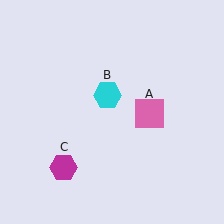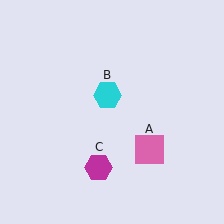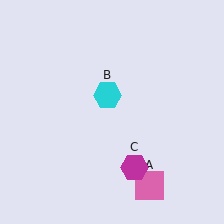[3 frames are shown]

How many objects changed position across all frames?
2 objects changed position: pink square (object A), magenta hexagon (object C).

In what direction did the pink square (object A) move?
The pink square (object A) moved down.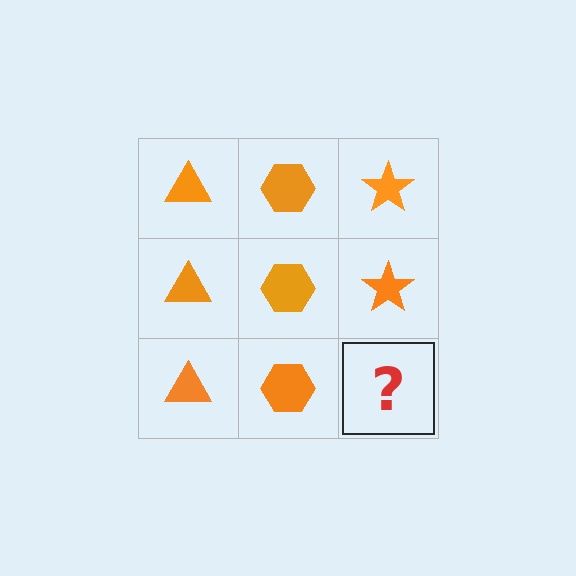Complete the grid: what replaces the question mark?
The question mark should be replaced with an orange star.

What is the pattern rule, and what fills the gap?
The rule is that each column has a consistent shape. The gap should be filled with an orange star.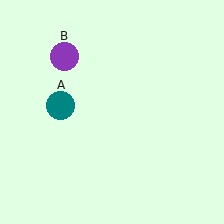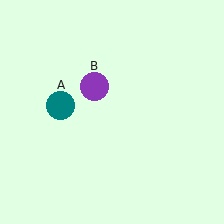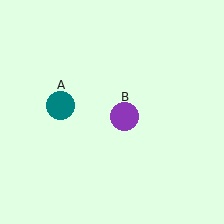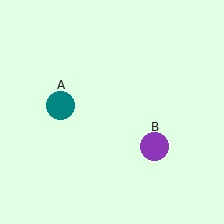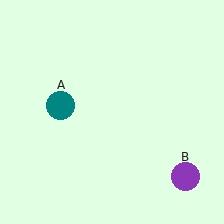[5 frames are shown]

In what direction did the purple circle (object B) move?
The purple circle (object B) moved down and to the right.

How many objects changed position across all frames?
1 object changed position: purple circle (object B).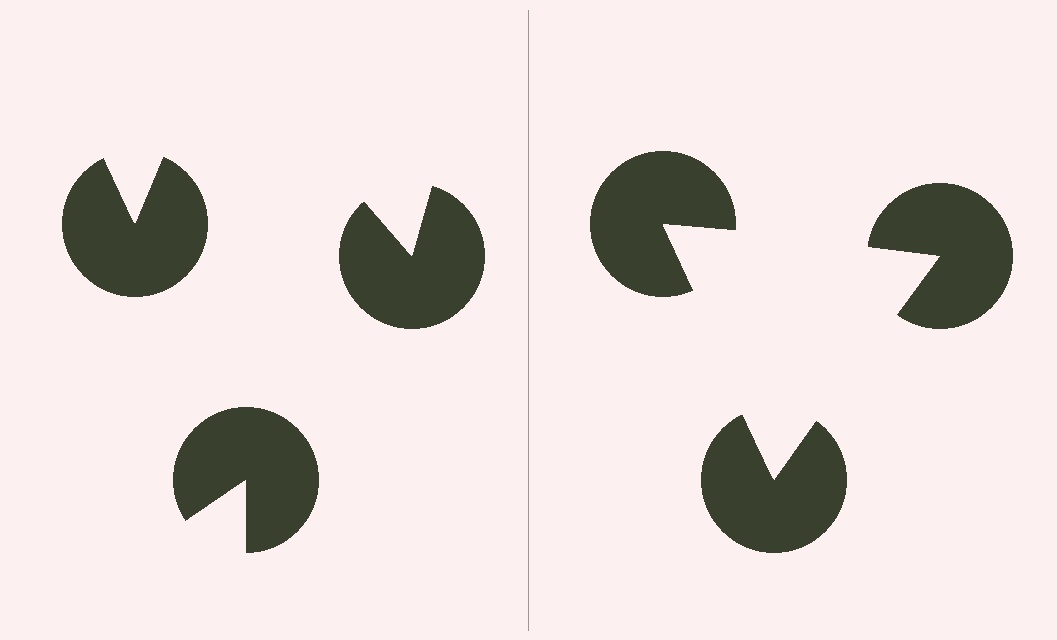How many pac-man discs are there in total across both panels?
6 — 3 on each side.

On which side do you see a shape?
An illusory triangle appears on the right side. On the left side the wedge cuts are rotated, so no coherent shape forms.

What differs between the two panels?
The pac-man discs are positioned identically on both sides; only the wedge orientations differ. On the right they align to a triangle; on the left they are misaligned.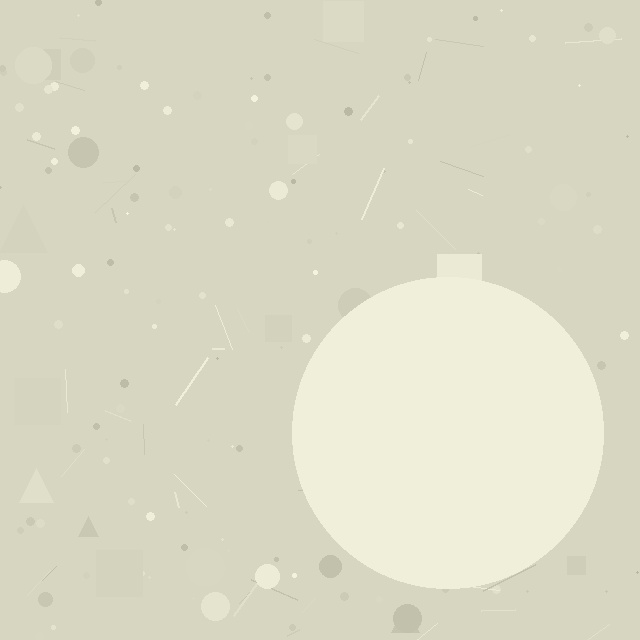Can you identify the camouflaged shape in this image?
The camouflaged shape is a circle.